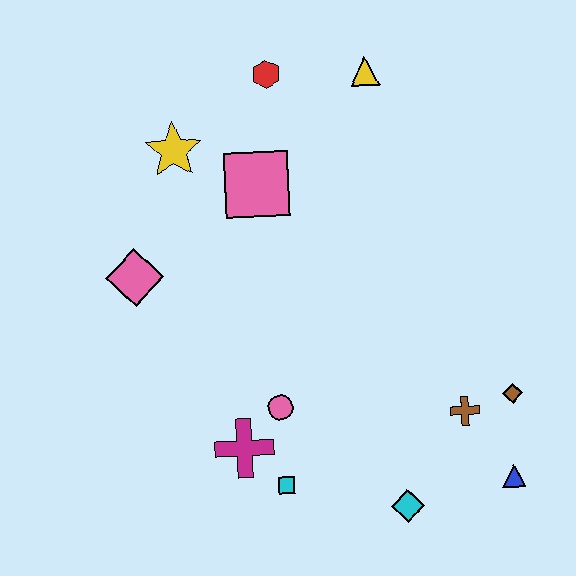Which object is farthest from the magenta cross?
The yellow triangle is farthest from the magenta cross.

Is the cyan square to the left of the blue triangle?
Yes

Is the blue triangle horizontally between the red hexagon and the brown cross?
No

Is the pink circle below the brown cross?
No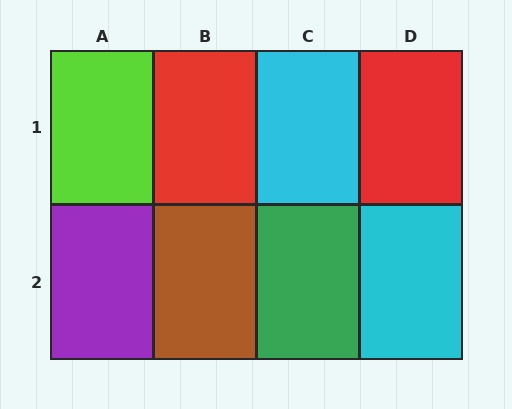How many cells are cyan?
2 cells are cyan.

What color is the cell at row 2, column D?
Cyan.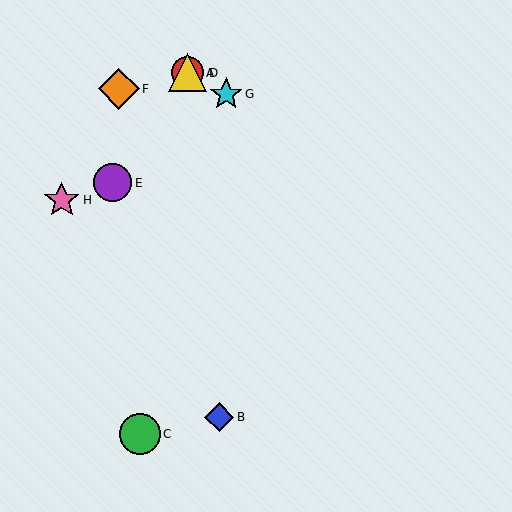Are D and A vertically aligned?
Yes, both are at x≈187.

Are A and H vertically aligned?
No, A is at x≈187 and H is at x≈62.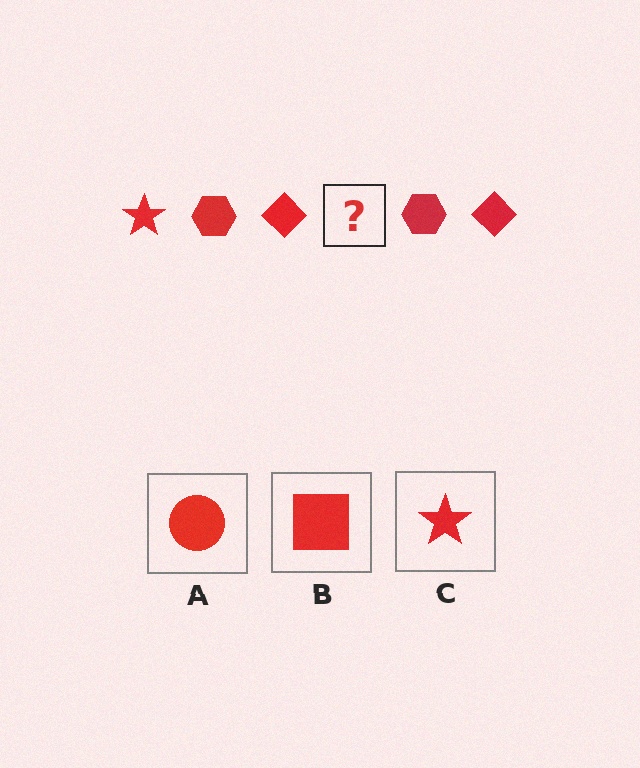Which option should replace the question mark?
Option C.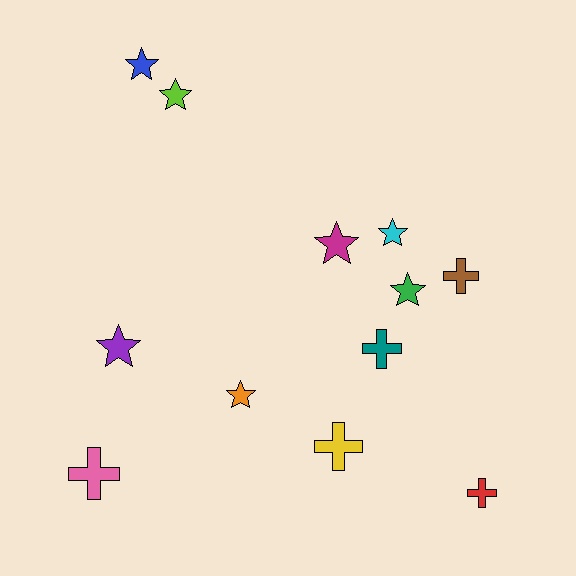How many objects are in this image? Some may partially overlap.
There are 12 objects.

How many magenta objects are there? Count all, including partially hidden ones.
There is 1 magenta object.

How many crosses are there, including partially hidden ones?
There are 5 crosses.